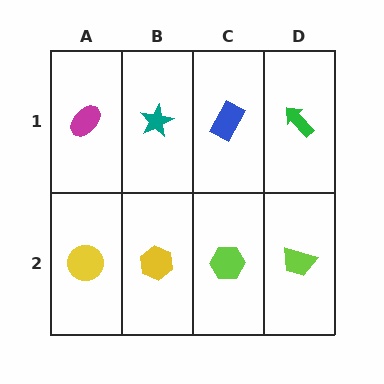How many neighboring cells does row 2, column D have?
2.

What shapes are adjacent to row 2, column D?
A green arrow (row 1, column D), a lime hexagon (row 2, column C).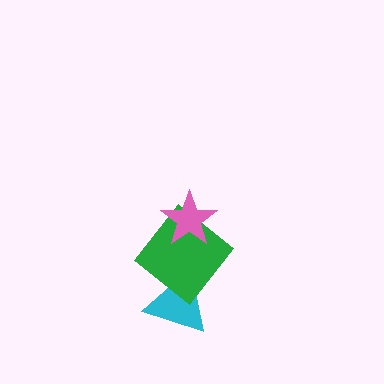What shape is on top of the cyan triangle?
The green diamond is on top of the cyan triangle.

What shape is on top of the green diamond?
The pink star is on top of the green diamond.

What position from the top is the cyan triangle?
The cyan triangle is 3rd from the top.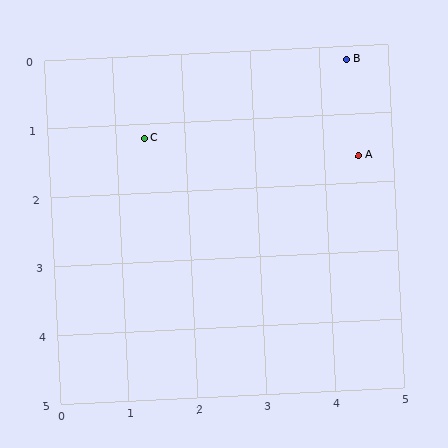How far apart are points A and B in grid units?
Points A and B are about 1.4 grid units apart.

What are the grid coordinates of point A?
Point A is at approximately (4.5, 1.6).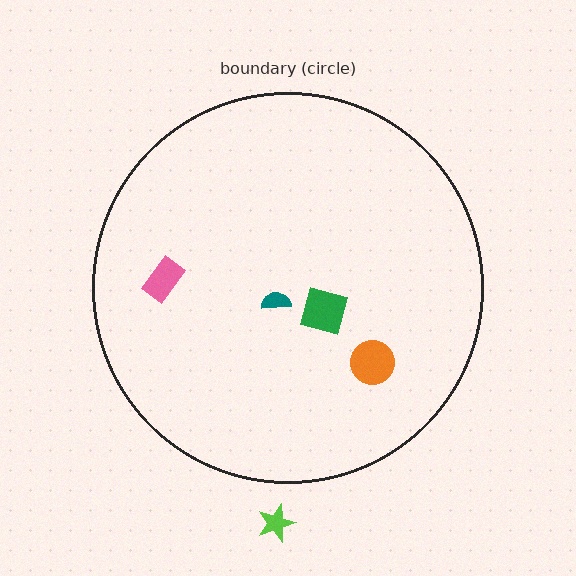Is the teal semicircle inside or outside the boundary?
Inside.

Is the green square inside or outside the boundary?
Inside.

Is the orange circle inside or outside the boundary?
Inside.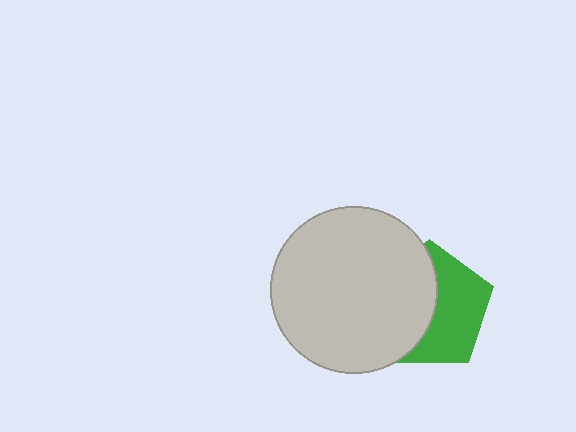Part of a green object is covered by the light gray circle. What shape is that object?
It is a pentagon.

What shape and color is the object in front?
The object in front is a light gray circle.